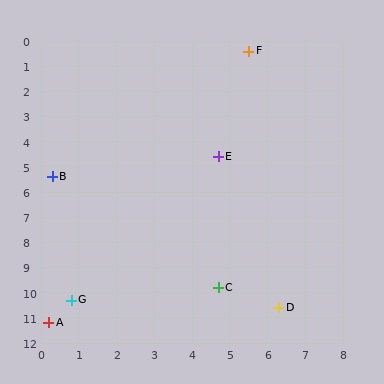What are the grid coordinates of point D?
Point D is at approximately (6.3, 10.6).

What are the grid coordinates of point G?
Point G is at approximately (0.8, 10.3).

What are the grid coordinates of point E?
Point E is at approximately (4.7, 4.6).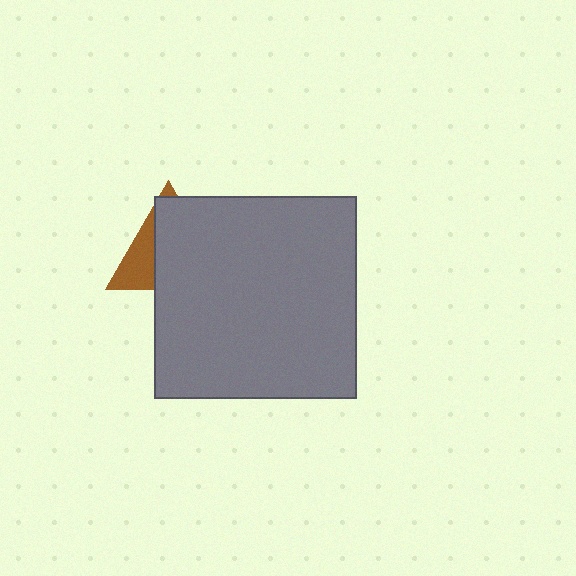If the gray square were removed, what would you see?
You would see the complete brown triangle.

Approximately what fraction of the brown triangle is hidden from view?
Roughly 69% of the brown triangle is hidden behind the gray square.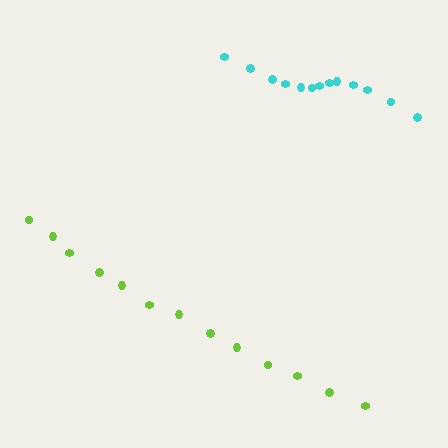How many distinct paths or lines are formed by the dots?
There are 2 distinct paths.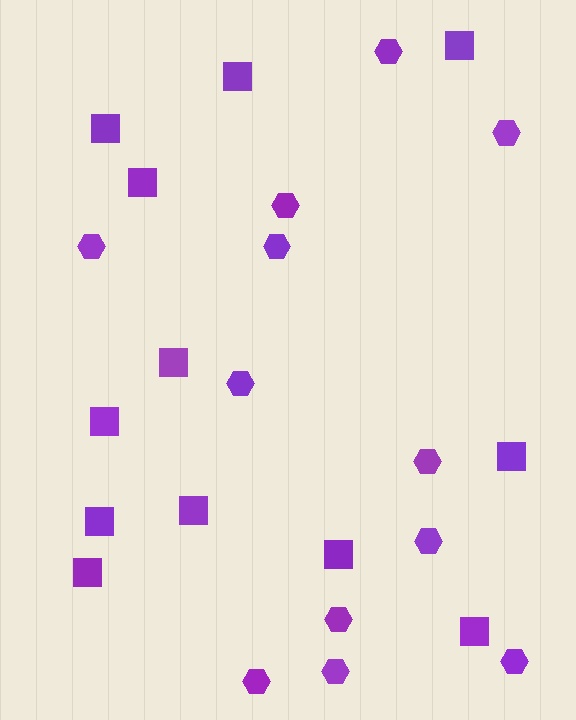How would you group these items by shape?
There are 2 groups: one group of squares (12) and one group of hexagons (12).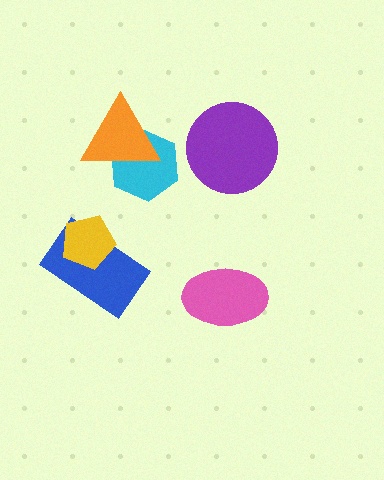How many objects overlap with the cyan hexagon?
1 object overlaps with the cyan hexagon.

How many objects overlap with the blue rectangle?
1 object overlaps with the blue rectangle.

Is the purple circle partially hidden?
No, no other shape covers it.